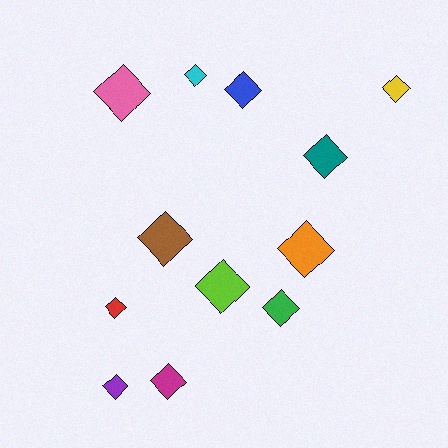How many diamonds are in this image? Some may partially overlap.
There are 12 diamonds.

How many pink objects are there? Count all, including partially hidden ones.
There is 1 pink object.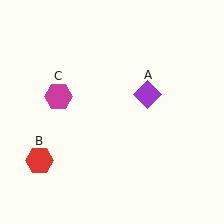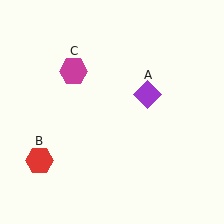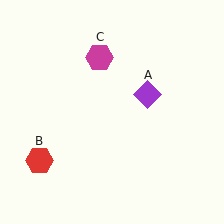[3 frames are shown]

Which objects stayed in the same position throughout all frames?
Purple diamond (object A) and red hexagon (object B) remained stationary.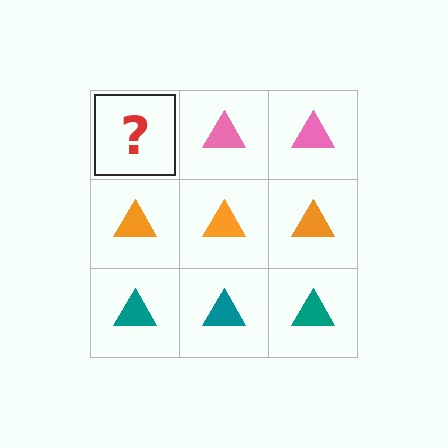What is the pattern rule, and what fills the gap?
The rule is that each row has a consistent color. The gap should be filled with a pink triangle.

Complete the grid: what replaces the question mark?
The question mark should be replaced with a pink triangle.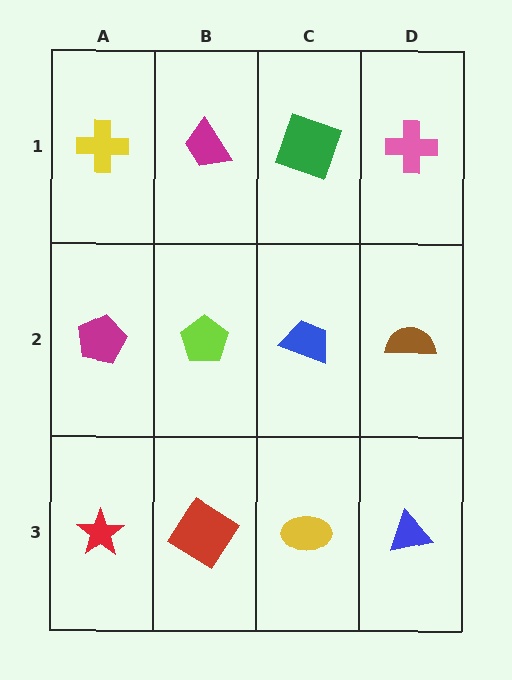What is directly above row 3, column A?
A magenta pentagon.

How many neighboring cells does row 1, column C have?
3.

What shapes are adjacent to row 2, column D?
A pink cross (row 1, column D), a blue triangle (row 3, column D), a blue trapezoid (row 2, column C).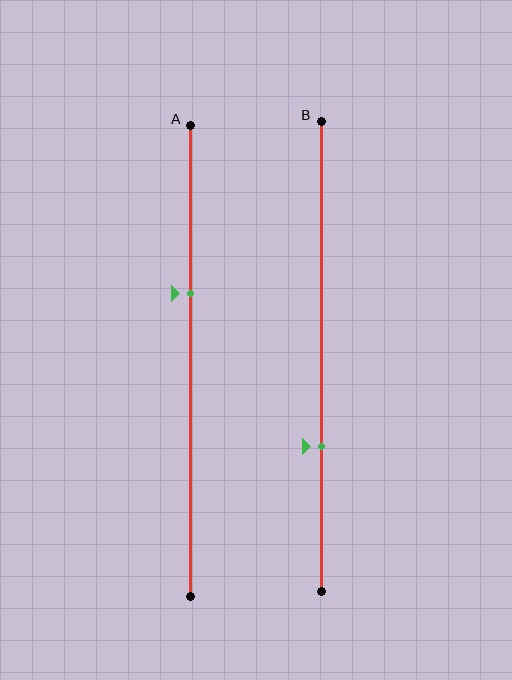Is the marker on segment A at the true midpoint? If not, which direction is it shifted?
No, the marker on segment A is shifted upward by about 14% of the segment length.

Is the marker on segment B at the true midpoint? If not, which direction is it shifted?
No, the marker on segment B is shifted downward by about 19% of the segment length.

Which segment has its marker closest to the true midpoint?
Segment A has its marker closest to the true midpoint.